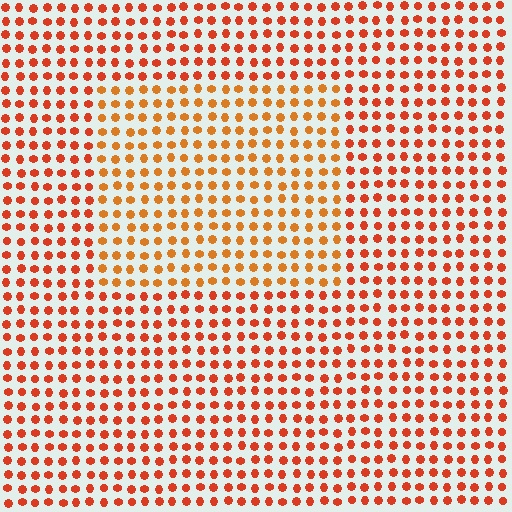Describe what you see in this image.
The image is filled with small red elements in a uniform arrangement. A rectangle-shaped region is visible where the elements are tinted to a slightly different hue, forming a subtle color boundary.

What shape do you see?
I see a rectangle.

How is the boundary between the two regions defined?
The boundary is defined purely by a slight shift in hue (about 21 degrees). Spacing, size, and orientation are identical on both sides.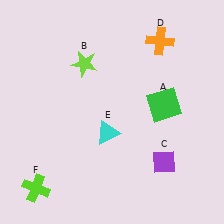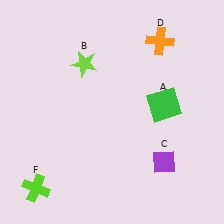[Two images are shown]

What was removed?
The cyan triangle (E) was removed in Image 2.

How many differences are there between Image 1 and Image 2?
There is 1 difference between the two images.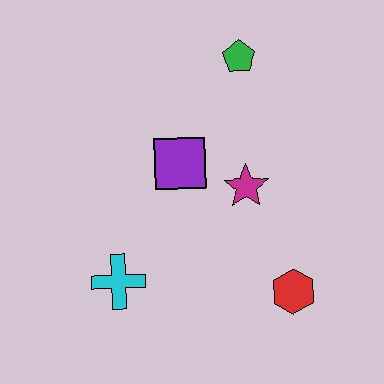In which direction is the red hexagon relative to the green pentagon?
The red hexagon is below the green pentagon.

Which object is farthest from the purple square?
The red hexagon is farthest from the purple square.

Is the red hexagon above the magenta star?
No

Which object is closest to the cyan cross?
The purple square is closest to the cyan cross.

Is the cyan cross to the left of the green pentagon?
Yes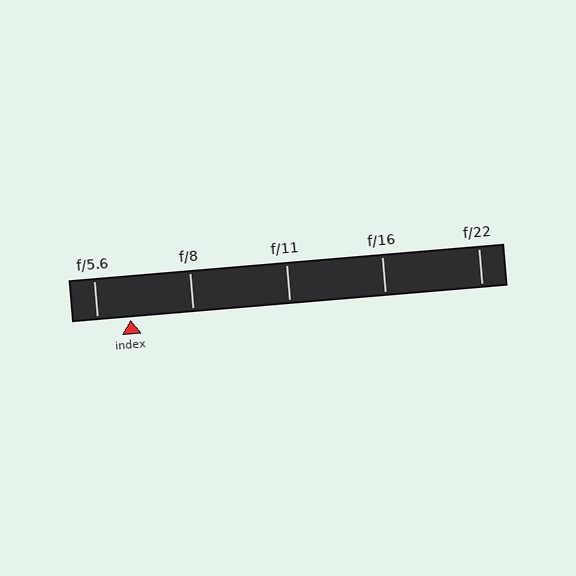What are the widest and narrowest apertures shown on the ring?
The widest aperture shown is f/5.6 and the narrowest is f/22.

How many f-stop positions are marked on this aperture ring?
There are 5 f-stop positions marked.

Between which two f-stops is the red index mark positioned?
The index mark is between f/5.6 and f/8.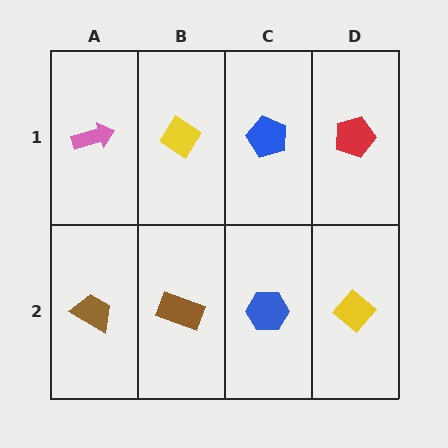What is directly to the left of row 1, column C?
A yellow diamond.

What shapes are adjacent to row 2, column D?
A red pentagon (row 1, column D), a blue hexagon (row 2, column C).